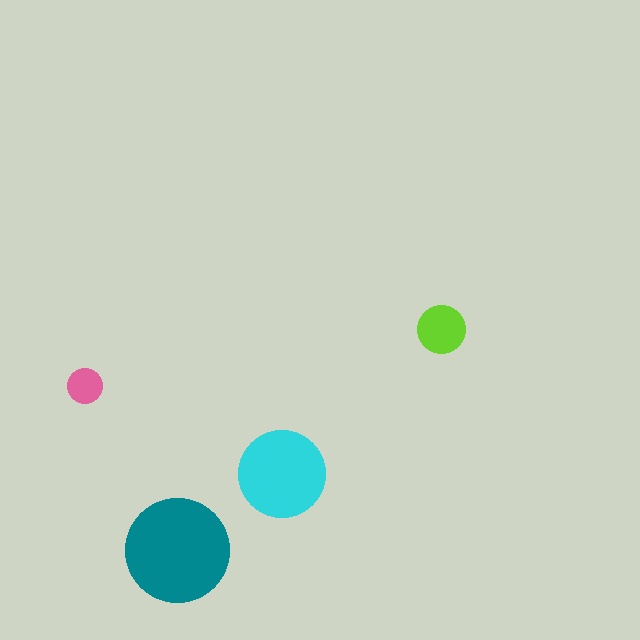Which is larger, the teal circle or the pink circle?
The teal one.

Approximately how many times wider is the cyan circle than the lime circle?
About 2 times wider.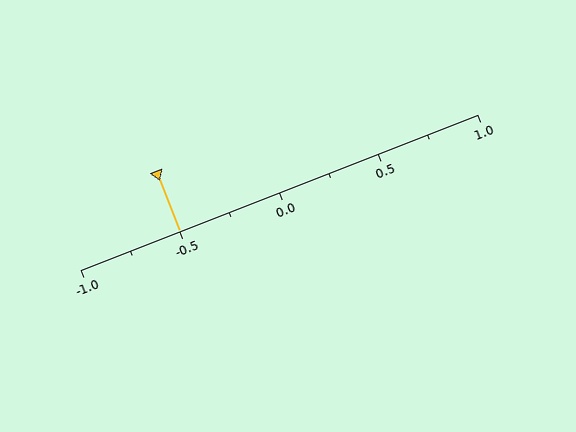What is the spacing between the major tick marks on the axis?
The major ticks are spaced 0.5 apart.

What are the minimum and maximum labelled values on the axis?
The axis runs from -1.0 to 1.0.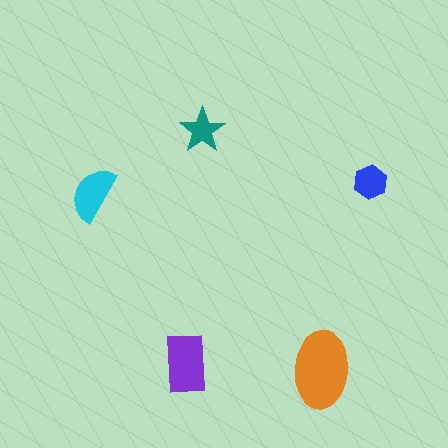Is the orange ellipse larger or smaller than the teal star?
Larger.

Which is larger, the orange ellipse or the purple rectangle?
The orange ellipse.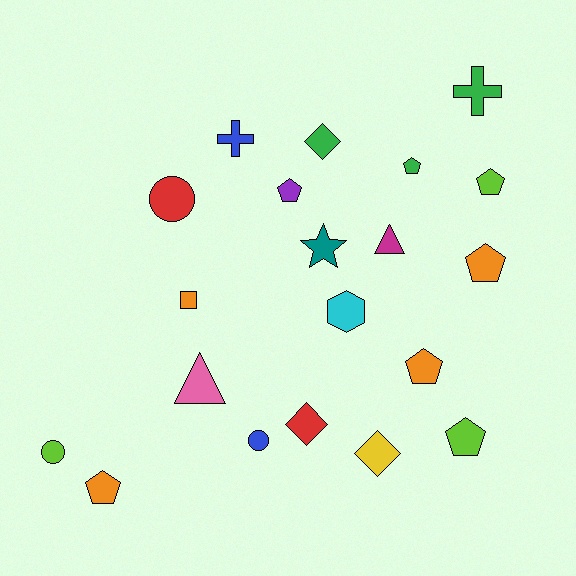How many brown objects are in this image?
There are no brown objects.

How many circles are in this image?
There are 3 circles.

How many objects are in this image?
There are 20 objects.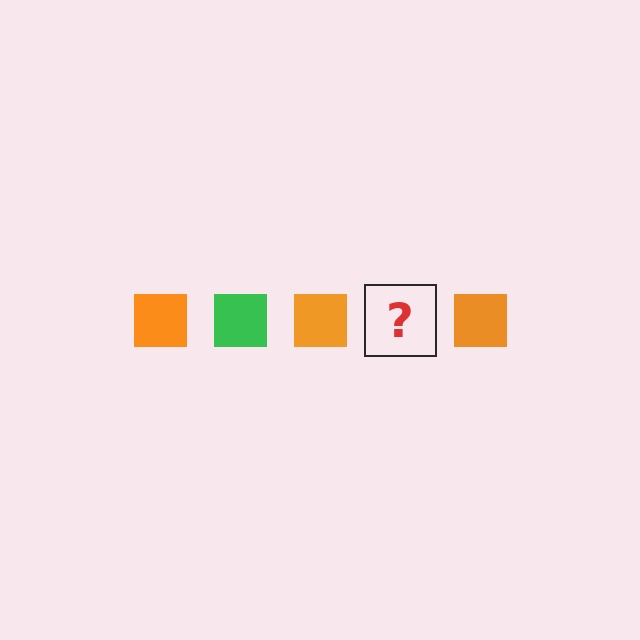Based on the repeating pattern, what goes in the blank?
The blank should be a green square.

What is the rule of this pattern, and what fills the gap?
The rule is that the pattern cycles through orange, green squares. The gap should be filled with a green square.